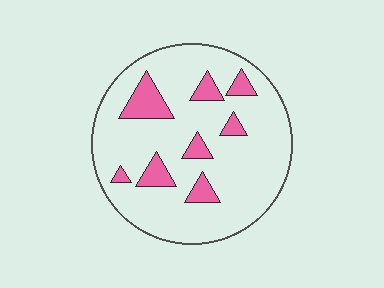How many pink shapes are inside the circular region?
8.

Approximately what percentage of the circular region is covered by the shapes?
Approximately 15%.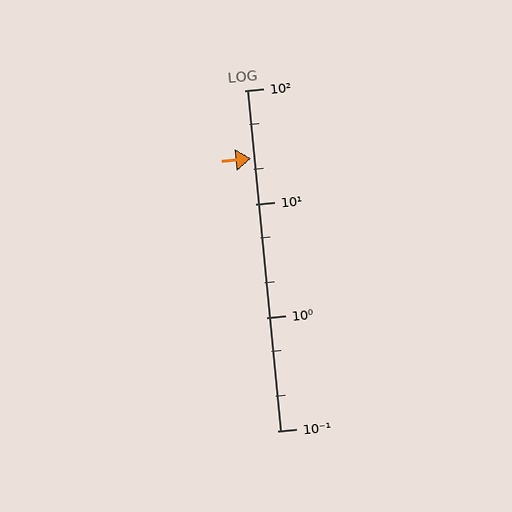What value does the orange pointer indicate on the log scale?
The pointer indicates approximately 25.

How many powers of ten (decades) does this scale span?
The scale spans 3 decades, from 0.1 to 100.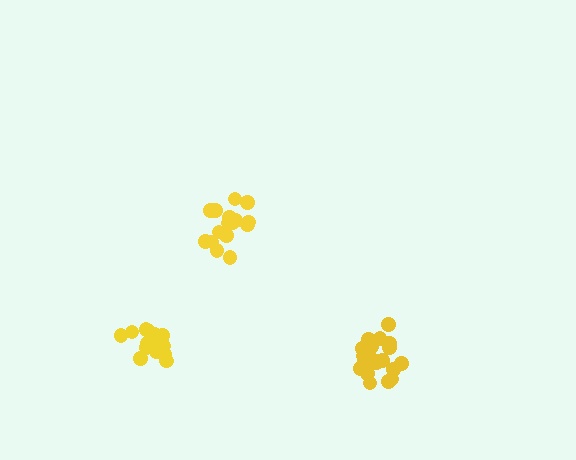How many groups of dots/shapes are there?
There are 3 groups.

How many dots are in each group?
Group 1: 17 dots, Group 2: 17 dots, Group 3: 20 dots (54 total).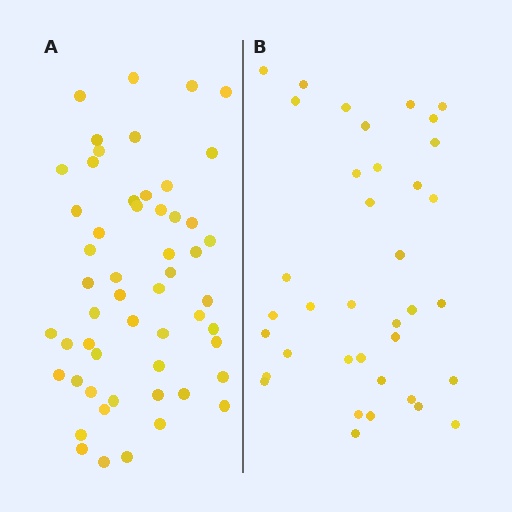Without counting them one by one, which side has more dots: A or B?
Region A (the left region) has more dots.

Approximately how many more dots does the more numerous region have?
Region A has approximately 15 more dots than region B.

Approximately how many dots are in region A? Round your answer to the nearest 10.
About 50 dots. (The exact count is 54, which rounds to 50.)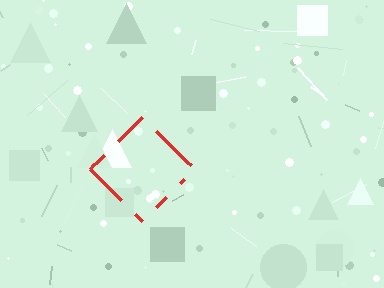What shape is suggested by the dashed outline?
The dashed outline suggests a diamond.